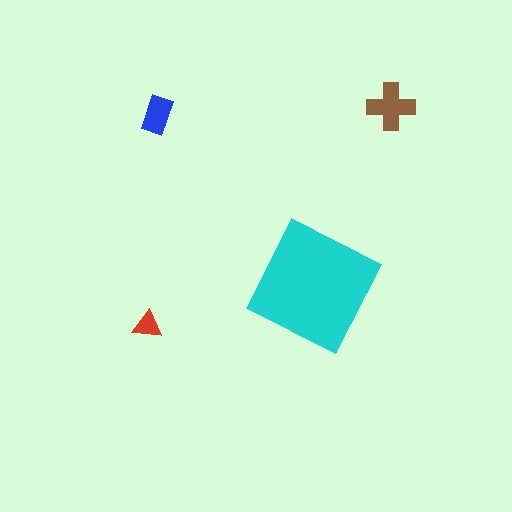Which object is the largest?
The cyan square.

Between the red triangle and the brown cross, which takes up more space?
The brown cross.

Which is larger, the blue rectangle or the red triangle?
The blue rectangle.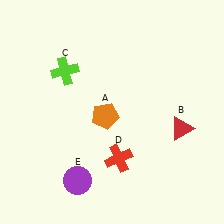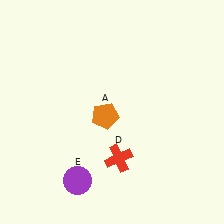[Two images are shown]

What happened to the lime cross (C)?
The lime cross (C) was removed in Image 2. It was in the top-left area of Image 1.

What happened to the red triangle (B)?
The red triangle (B) was removed in Image 2. It was in the bottom-right area of Image 1.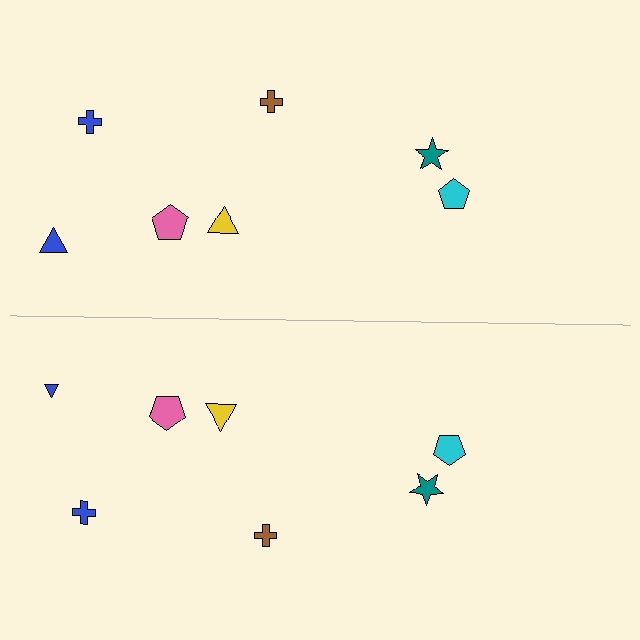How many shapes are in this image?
There are 14 shapes in this image.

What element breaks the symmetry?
The blue triangle on the bottom side has a different size than its mirror counterpart.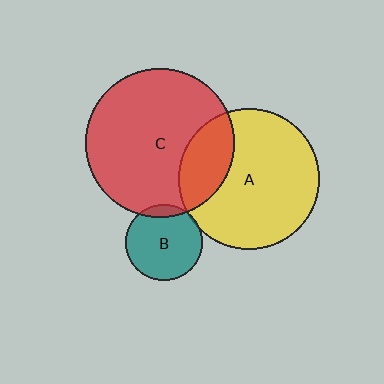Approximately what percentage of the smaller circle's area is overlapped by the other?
Approximately 10%.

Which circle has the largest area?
Circle C (red).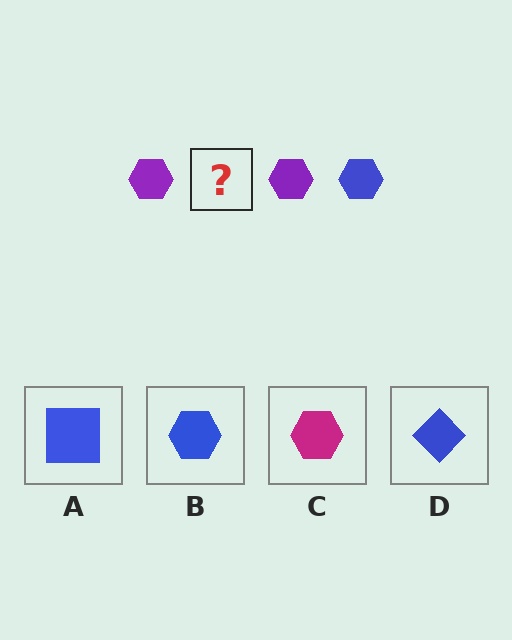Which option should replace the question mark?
Option B.